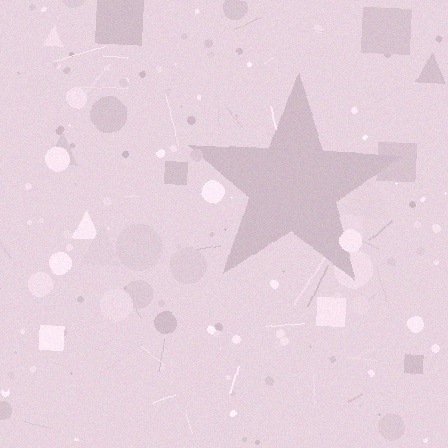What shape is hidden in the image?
A star is hidden in the image.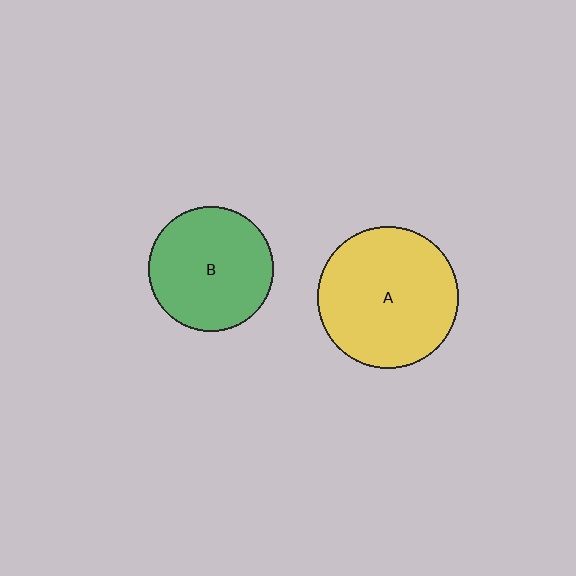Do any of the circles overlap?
No, none of the circles overlap.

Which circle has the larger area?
Circle A (yellow).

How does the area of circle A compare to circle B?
Approximately 1.3 times.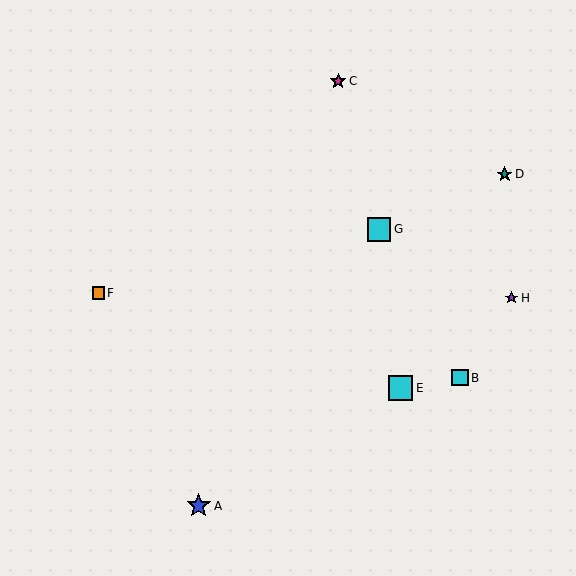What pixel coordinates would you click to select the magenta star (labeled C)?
Click at (338, 81) to select the magenta star C.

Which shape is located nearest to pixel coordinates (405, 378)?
The cyan square (labeled E) at (400, 388) is nearest to that location.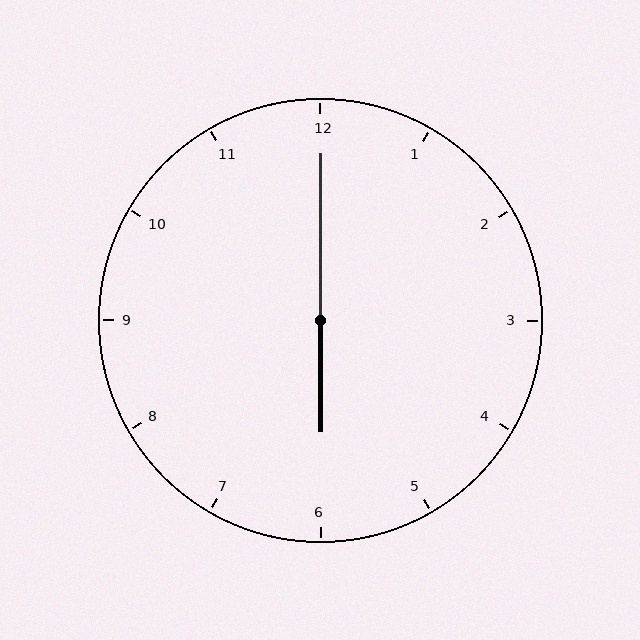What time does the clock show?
6:00.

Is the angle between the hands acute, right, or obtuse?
It is obtuse.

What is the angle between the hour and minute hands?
Approximately 180 degrees.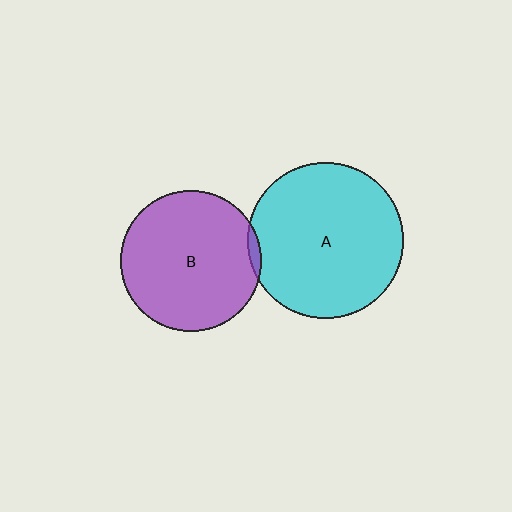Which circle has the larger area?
Circle A (cyan).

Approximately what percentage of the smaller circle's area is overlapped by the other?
Approximately 5%.